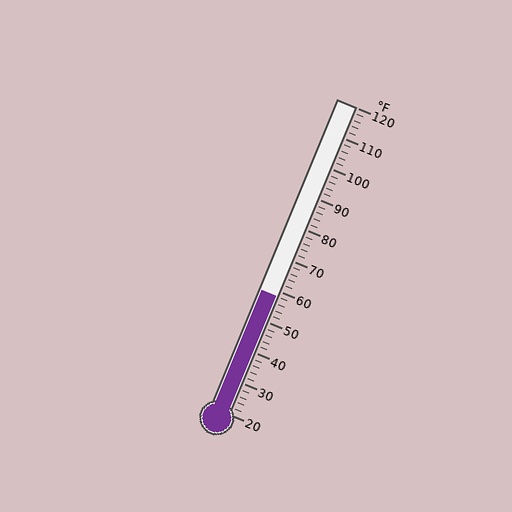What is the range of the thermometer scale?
The thermometer scale ranges from 20°F to 120°F.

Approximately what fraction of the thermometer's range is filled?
The thermometer is filled to approximately 40% of its range.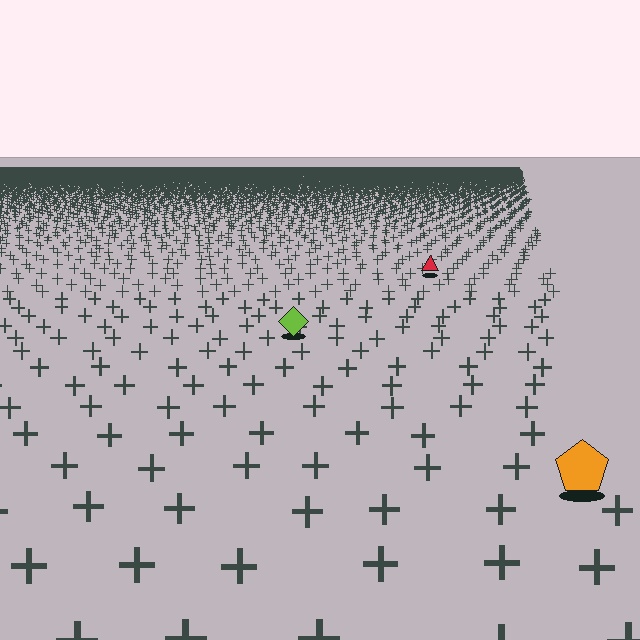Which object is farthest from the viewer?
The red triangle is farthest from the viewer. It appears smaller and the ground texture around it is denser.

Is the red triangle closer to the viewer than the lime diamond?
No. The lime diamond is closer — you can tell from the texture gradient: the ground texture is coarser near it.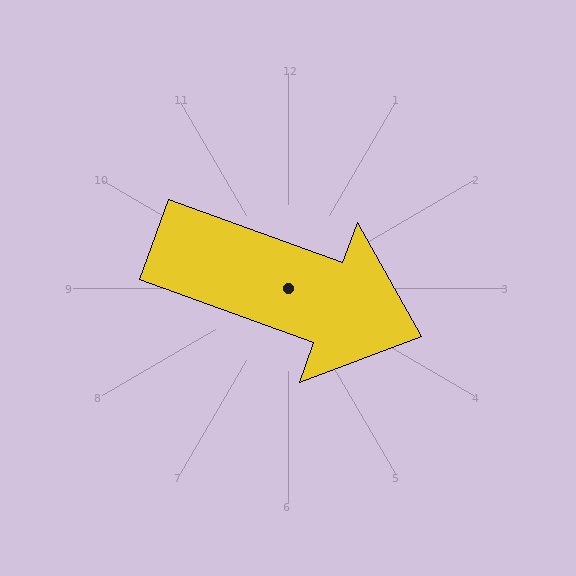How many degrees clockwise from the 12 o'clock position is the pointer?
Approximately 110 degrees.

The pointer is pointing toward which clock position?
Roughly 4 o'clock.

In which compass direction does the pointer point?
East.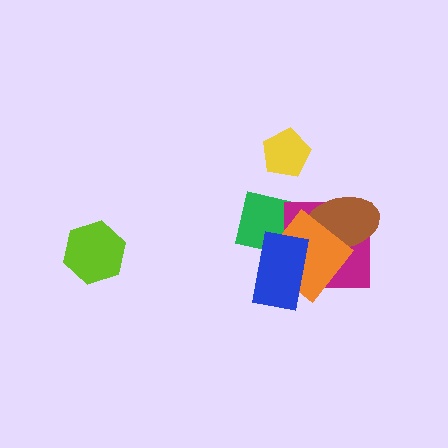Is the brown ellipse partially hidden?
Yes, it is partially covered by another shape.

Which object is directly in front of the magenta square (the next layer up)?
The brown ellipse is directly in front of the magenta square.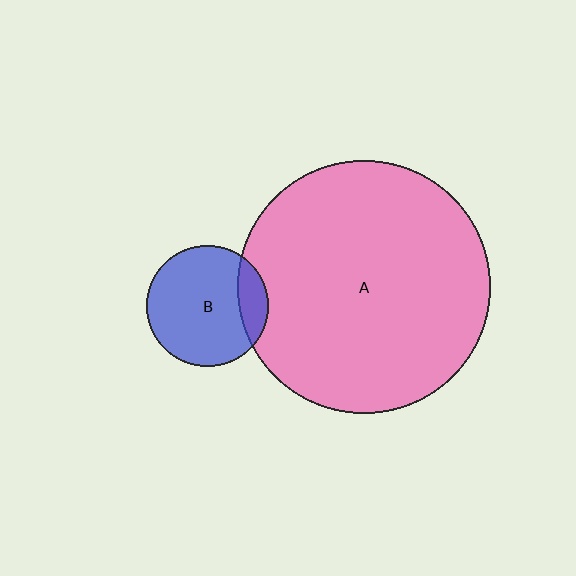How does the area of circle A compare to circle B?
Approximately 4.3 times.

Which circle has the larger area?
Circle A (pink).